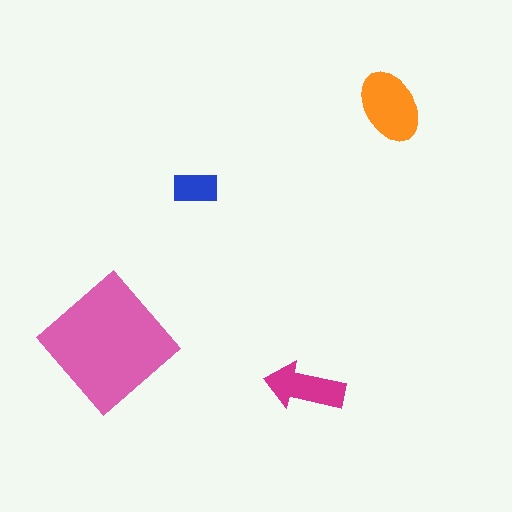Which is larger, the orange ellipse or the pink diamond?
The pink diamond.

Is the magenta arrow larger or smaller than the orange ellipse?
Smaller.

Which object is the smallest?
The blue rectangle.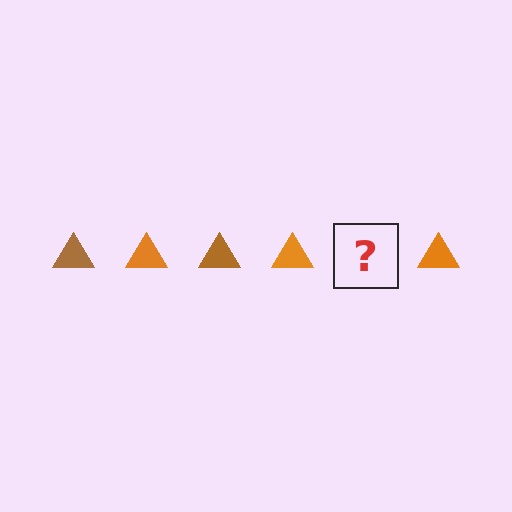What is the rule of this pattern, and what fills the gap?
The rule is that the pattern cycles through brown, orange triangles. The gap should be filled with a brown triangle.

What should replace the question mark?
The question mark should be replaced with a brown triangle.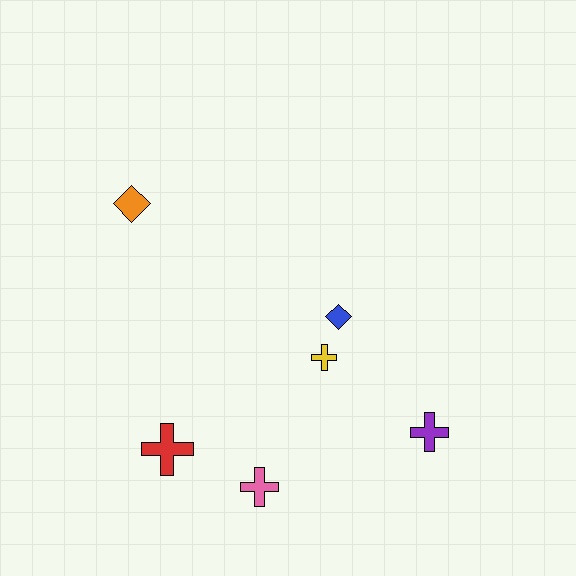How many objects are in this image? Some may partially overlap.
There are 6 objects.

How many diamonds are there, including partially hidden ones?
There are 2 diamonds.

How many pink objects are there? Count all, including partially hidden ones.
There is 1 pink object.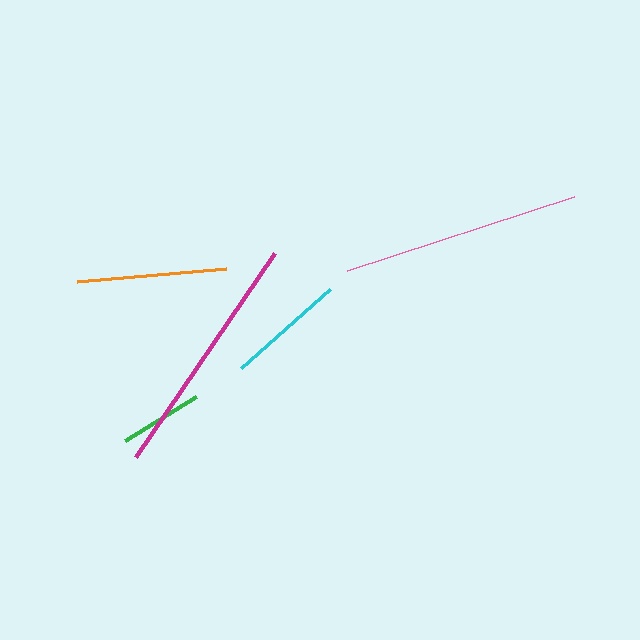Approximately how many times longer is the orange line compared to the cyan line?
The orange line is approximately 1.3 times the length of the cyan line.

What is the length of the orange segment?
The orange segment is approximately 150 pixels long.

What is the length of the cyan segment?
The cyan segment is approximately 119 pixels long.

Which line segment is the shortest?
The green line is the shortest at approximately 84 pixels.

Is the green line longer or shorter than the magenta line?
The magenta line is longer than the green line.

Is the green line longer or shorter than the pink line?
The pink line is longer than the green line.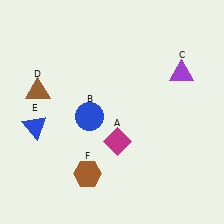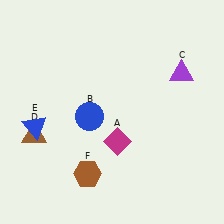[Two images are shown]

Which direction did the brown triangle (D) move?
The brown triangle (D) moved down.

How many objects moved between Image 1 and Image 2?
1 object moved between the two images.